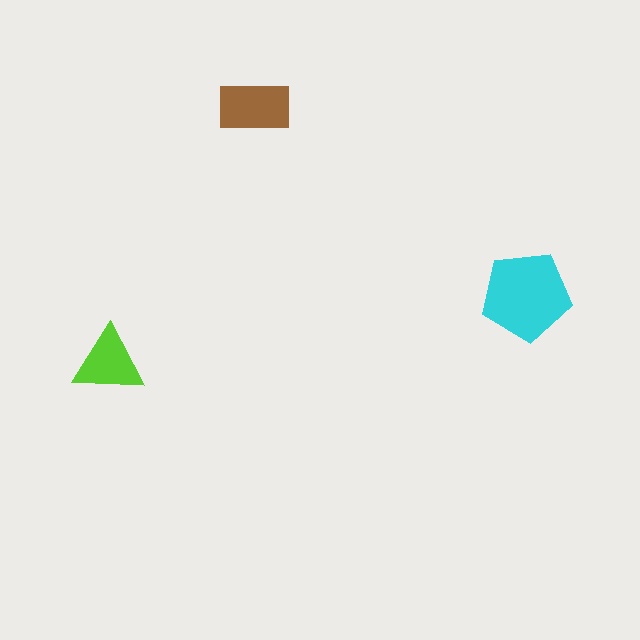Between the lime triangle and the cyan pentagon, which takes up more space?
The cyan pentagon.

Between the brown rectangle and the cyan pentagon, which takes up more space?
The cyan pentagon.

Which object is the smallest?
The lime triangle.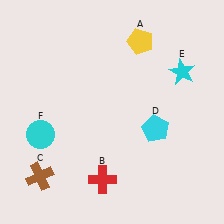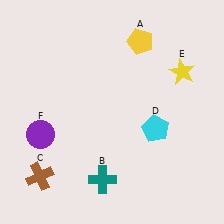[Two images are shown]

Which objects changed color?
B changed from red to teal. E changed from cyan to yellow. F changed from cyan to purple.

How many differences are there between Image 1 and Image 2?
There are 3 differences between the two images.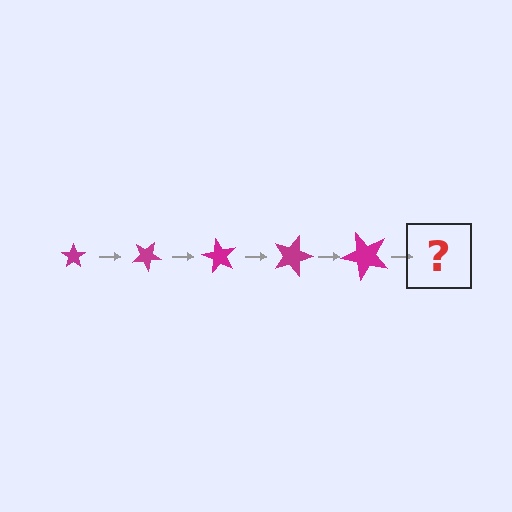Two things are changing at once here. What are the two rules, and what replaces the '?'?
The two rules are that the star grows larger each step and it rotates 30 degrees each step. The '?' should be a star, larger than the previous one and rotated 150 degrees from the start.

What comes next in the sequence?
The next element should be a star, larger than the previous one and rotated 150 degrees from the start.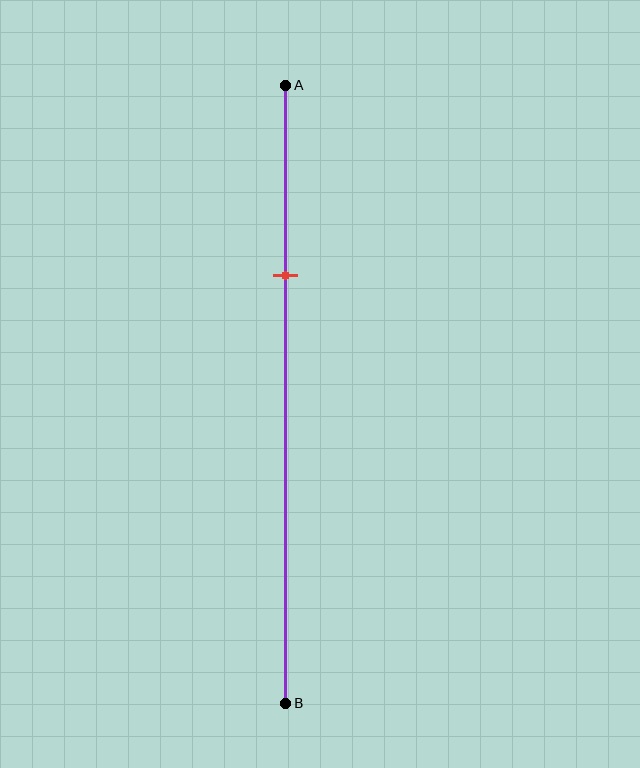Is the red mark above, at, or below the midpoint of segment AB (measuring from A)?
The red mark is above the midpoint of segment AB.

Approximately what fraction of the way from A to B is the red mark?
The red mark is approximately 30% of the way from A to B.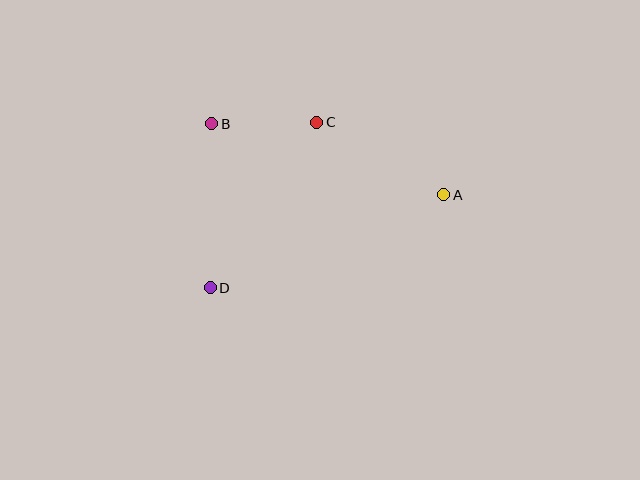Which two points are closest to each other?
Points B and C are closest to each other.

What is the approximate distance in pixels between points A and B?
The distance between A and B is approximately 243 pixels.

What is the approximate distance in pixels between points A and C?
The distance between A and C is approximately 146 pixels.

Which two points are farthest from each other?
Points A and D are farthest from each other.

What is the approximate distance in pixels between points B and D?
The distance between B and D is approximately 164 pixels.